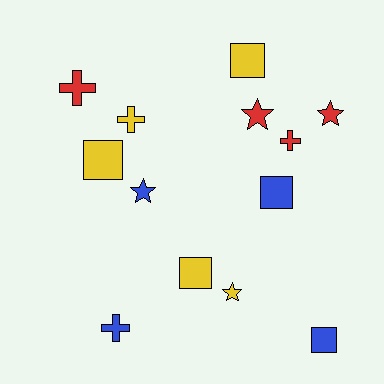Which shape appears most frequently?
Square, with 5 objects.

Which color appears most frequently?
Yellow, with 5 objects.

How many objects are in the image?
There are 13 objects.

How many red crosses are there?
There are 2 red crosses.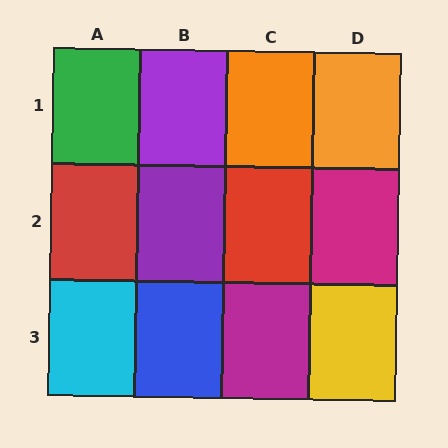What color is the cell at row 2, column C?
Red.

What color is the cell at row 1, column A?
Green.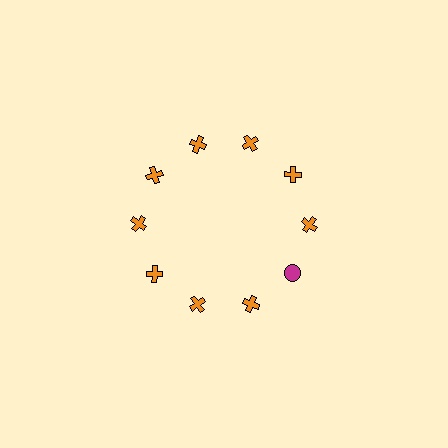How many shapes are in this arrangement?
There are 10 shapes arranged in a ring pattern.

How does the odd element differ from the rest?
It differs in both color (magenta instead of orange) and shape (circle instead of cross).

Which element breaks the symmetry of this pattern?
The magenta circle at roughly the 4 o'clock position breaks the symmetry. All other shapes are orange crosses.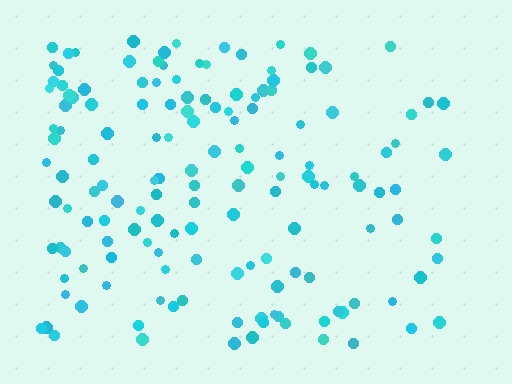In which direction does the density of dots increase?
From right to left, with the left side densest.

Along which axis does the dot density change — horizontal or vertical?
Horizontal.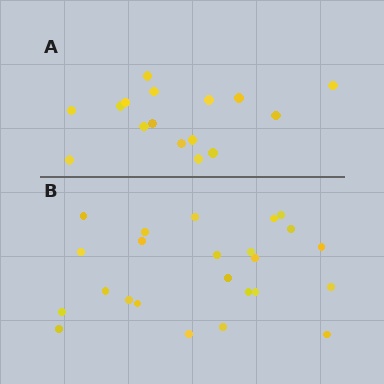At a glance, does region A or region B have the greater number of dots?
Region B (the bottom region) has more dots.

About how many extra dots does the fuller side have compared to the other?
Region B has roughly 8 or so more dots than region A.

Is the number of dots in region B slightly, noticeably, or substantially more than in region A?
Region B has substantially more. The ratio is roughly 1.5 to 1.